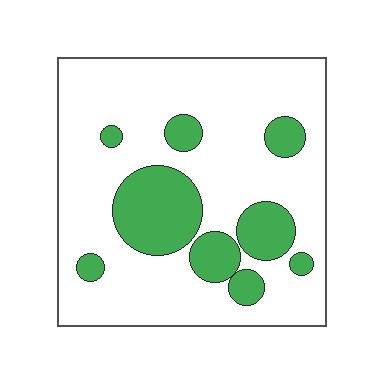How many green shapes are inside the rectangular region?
9.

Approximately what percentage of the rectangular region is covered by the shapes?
Approximately 25%.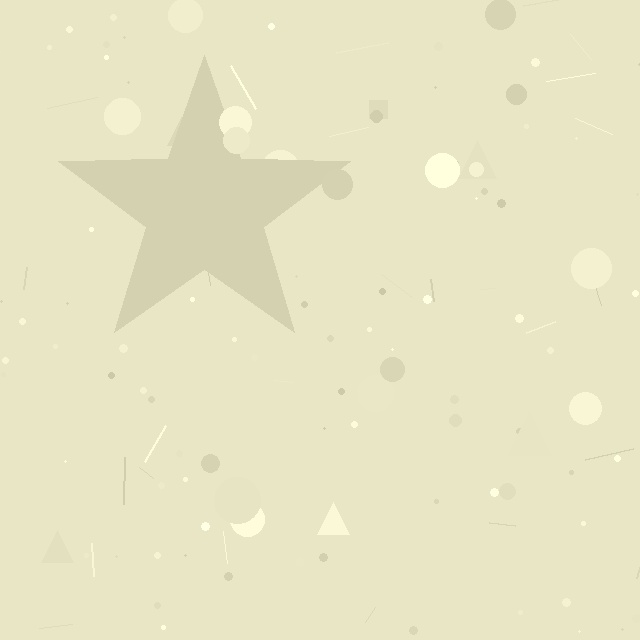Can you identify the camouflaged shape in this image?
The camouflaged shape is a star.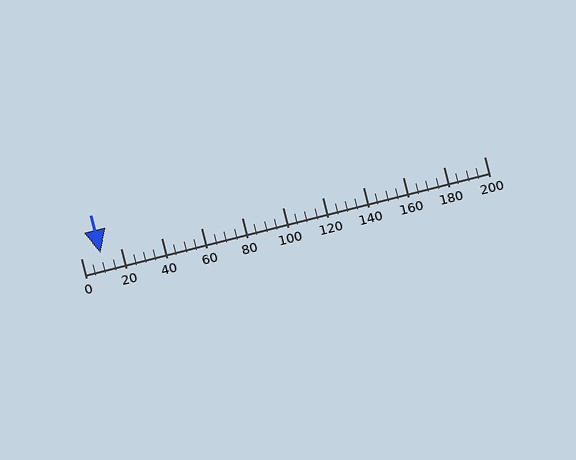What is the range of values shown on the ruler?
The ruler shows values from 0 to 200.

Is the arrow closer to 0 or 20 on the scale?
The arrow is closer to 20.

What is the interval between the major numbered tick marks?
The major tick marks are spaced 20 units apart.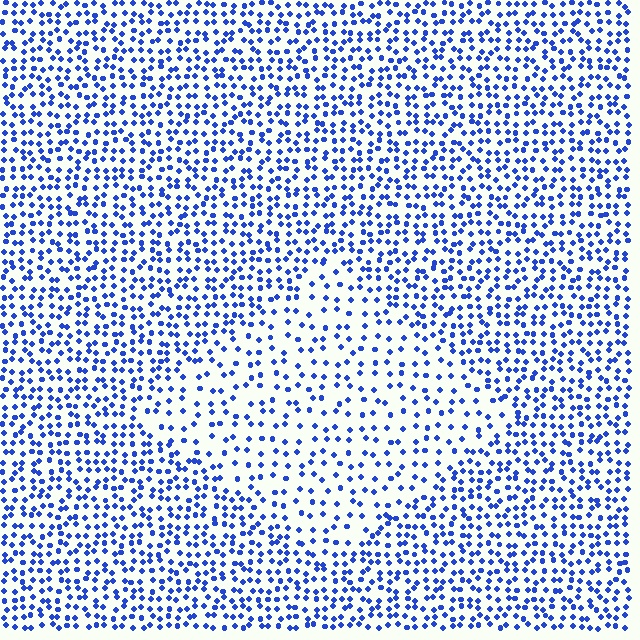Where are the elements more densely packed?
The elements are more densely packed outside the diamond boundary.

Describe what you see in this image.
The image contains small blue elements arranged at two different densities. A diamond-shaped region is visible where the elements are less densely packed than the surrounding area.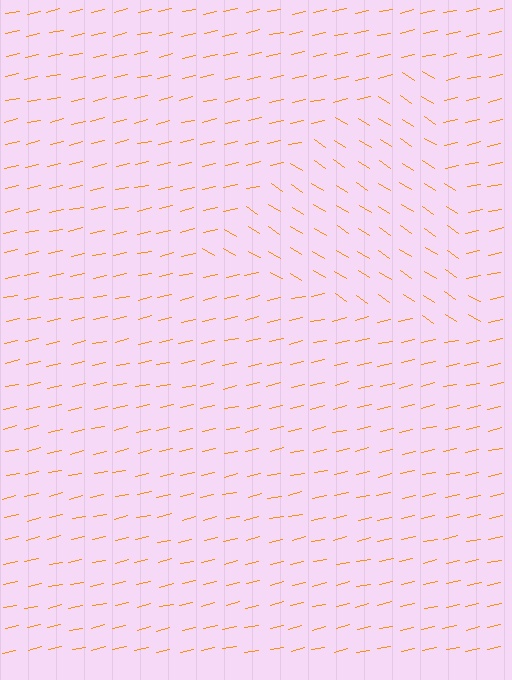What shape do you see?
I see a triangle.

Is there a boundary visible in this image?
Yes, there is a texture boundary formed by a change in line orientation.